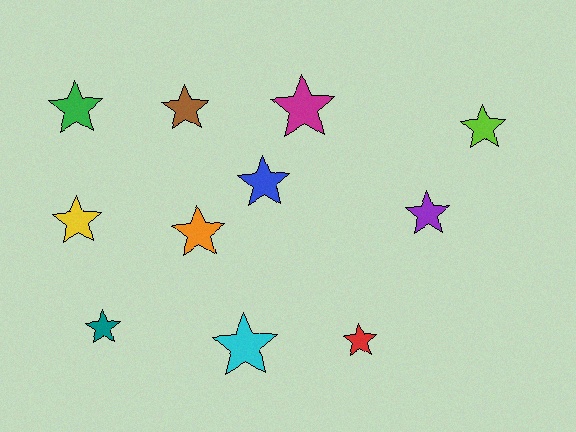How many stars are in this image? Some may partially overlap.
There are 11 stars.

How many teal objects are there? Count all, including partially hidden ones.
There is 1 teal object.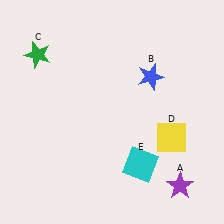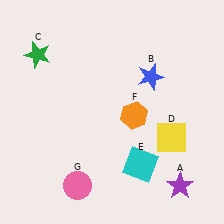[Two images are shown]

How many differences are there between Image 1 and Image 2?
There are 2 differences between the two images.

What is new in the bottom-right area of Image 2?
An orange hexagon (F) was added in the bottom-right area of Image 2.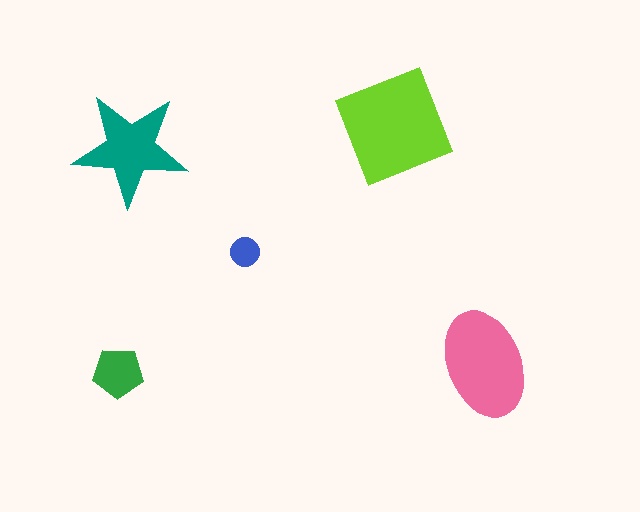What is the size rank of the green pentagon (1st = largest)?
4th.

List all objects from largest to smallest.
The lime diamond, the pink ellipse, the teal star, the green pentagon, the blue circle.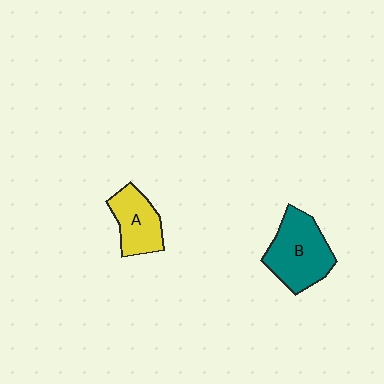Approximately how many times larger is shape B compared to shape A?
Approximately 1.4 times.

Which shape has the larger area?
Shape B (teal).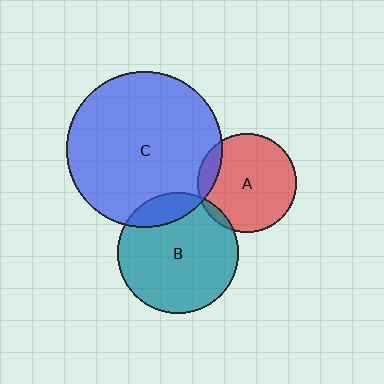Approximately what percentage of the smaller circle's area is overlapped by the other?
Approximately 15%.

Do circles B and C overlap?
Yes.